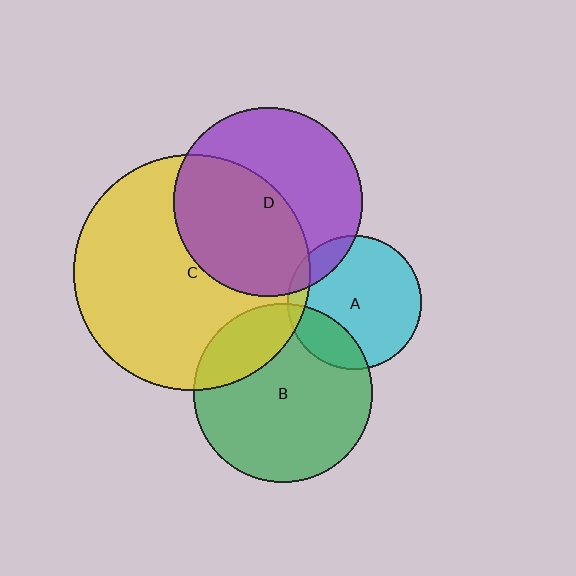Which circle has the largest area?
Circle C (yellow).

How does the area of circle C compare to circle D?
Approximately 1.6 times.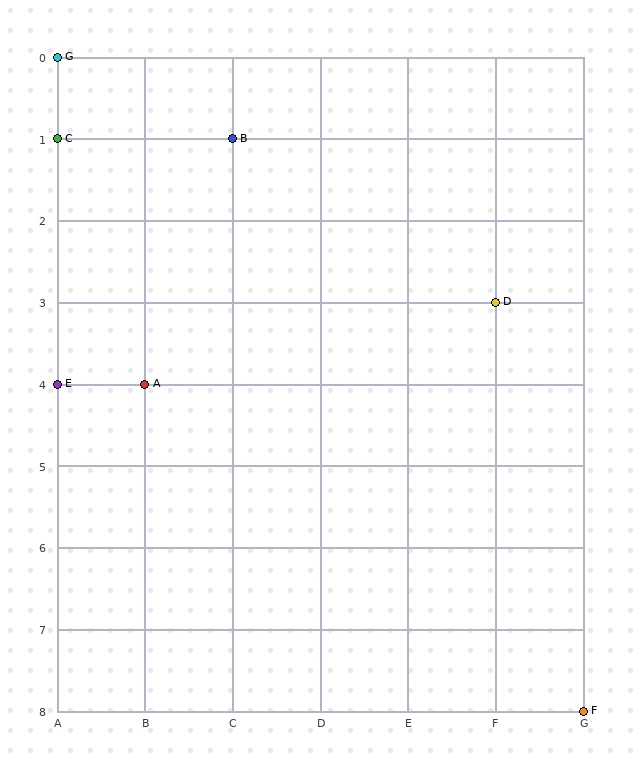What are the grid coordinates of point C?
Point C is at grid coordinates (A, 1).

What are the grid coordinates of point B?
Point B is at grid coordinates (C, 1).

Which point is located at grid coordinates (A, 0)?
Point G is at (A, 0).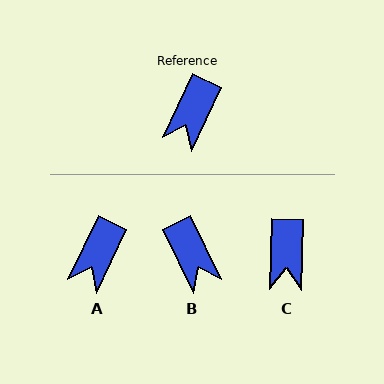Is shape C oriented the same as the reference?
No, it is off by about 24 degrees.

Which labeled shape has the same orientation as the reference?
A.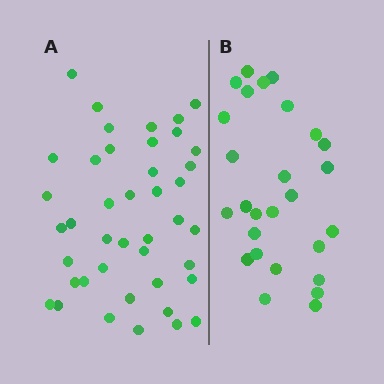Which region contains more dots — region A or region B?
Region A (the left region) has more dots.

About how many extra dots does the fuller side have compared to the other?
Region A has approximately 15 more dots than region B.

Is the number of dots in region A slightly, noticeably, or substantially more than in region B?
Region A has substantially more. The ratio is roughly 1.6 to 1.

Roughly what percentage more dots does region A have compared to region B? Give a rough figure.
About 55% more.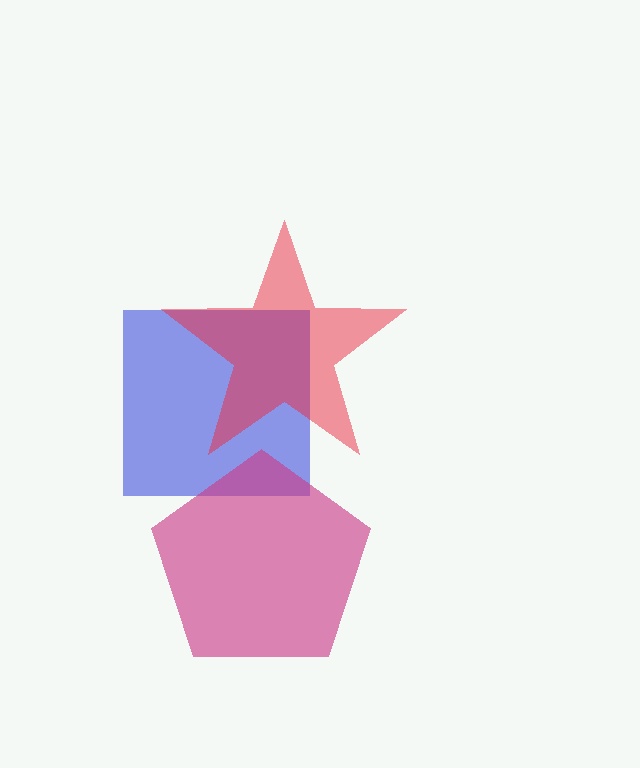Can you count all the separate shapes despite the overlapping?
Yes, there are 3 separate shapes.